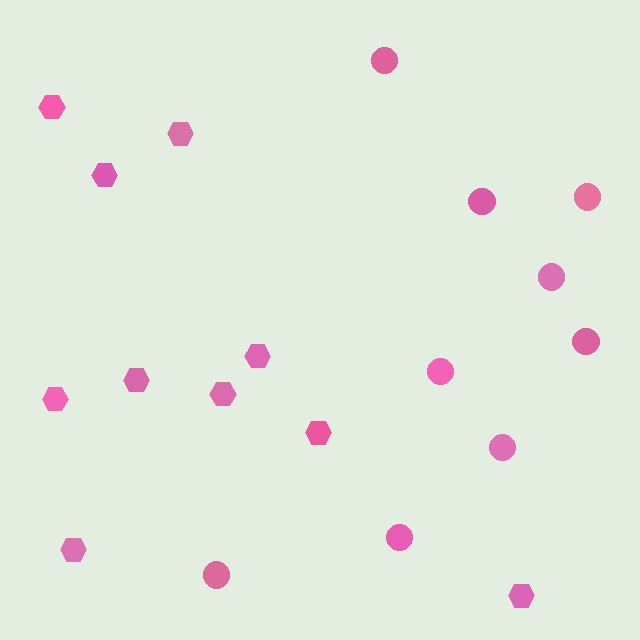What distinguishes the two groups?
There are 2 groups: one group of circles (9) and one group of hexagons (10).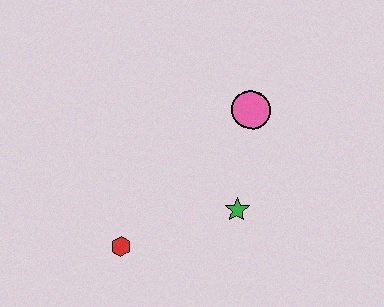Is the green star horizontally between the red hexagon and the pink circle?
Yes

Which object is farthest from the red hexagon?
The pink circle is farthest from the red hexagon.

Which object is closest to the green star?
The pink circle is closest to the green star.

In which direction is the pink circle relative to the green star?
The pink circle is above the green star.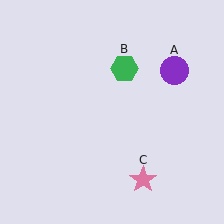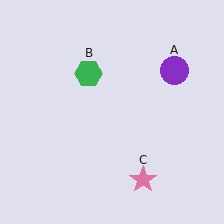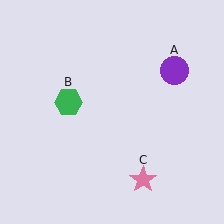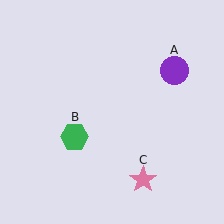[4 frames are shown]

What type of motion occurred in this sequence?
The green hexagon (object B) rotated counterclockwise around the center of the scene.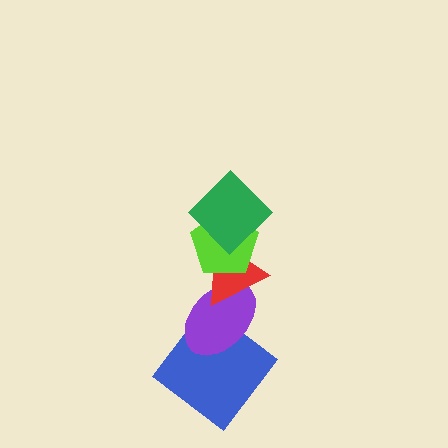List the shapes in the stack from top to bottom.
From top to bottom: the green diamond, the lime pentagon, the red triangle, the purple ellipse, the blue diamond.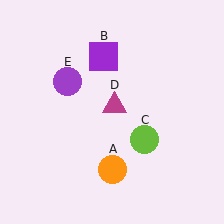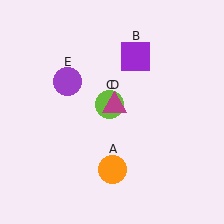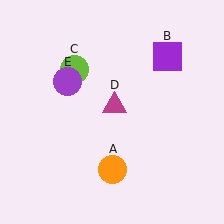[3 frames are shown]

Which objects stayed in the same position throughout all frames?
Orange circle (object A) and magenta triangle (object D) and purple circle (object E) remained stationary.